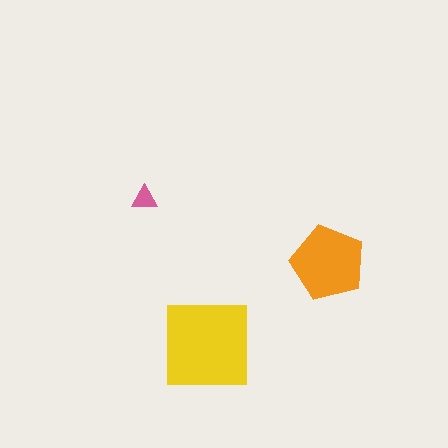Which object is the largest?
The yellow square.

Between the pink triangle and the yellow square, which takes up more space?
The yellow square.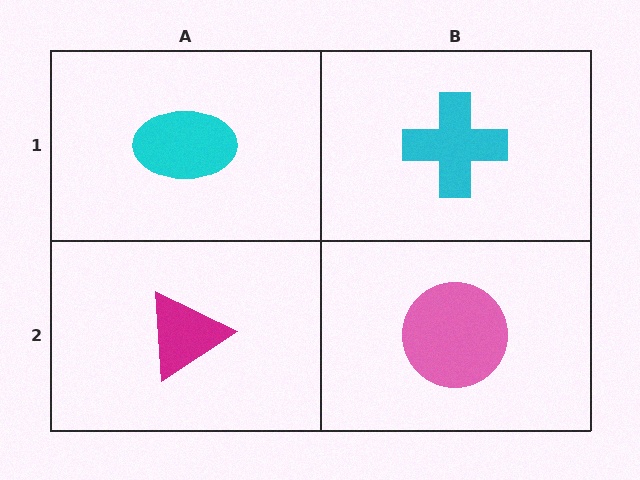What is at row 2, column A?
A magenta triangle.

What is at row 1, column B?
A cyan cross.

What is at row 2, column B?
A pink circle.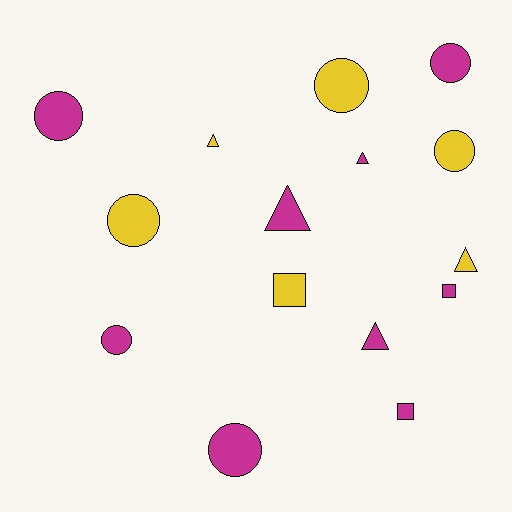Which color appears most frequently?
Magenta, with 9 objects.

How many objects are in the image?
There are 15 objects.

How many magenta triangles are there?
There are 3 magenta triangles.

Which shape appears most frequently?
Circle, with 7 objects.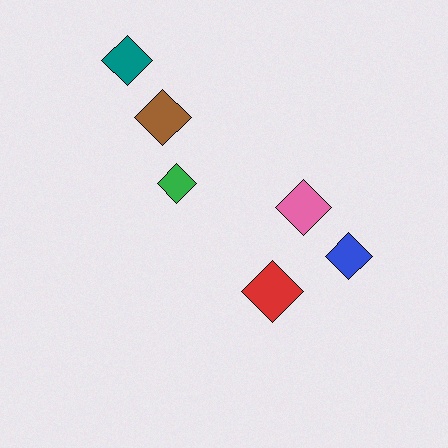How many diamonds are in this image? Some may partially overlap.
There are 6 diamonds.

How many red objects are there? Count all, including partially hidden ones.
There is 1 red object.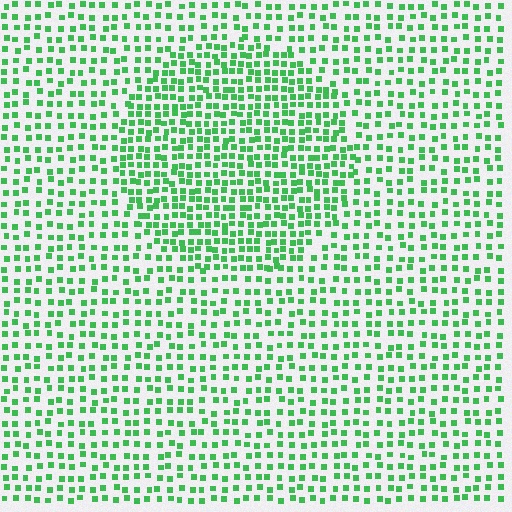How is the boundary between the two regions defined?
The boundary is defined by a change in element density (approximately 1.7x ratio). All elements are the same color, size, and shape.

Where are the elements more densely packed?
The elements are more densely packed inside the circle boundary.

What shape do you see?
I see a circle.